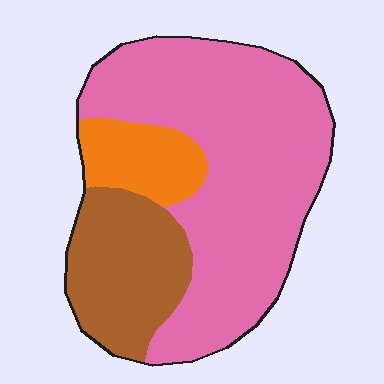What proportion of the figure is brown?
Brown takes up about one quarter (1/4) of the figure.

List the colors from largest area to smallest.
From largest to smallest: pink, brown, orange.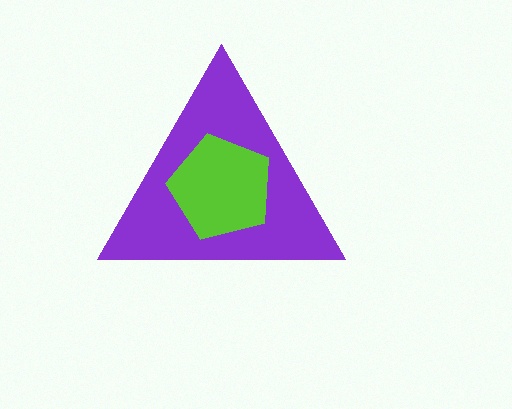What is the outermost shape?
The purple triangle.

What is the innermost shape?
The lime pentagon.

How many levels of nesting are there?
2.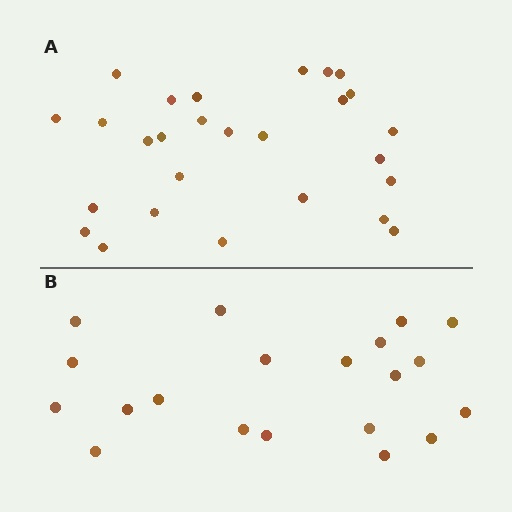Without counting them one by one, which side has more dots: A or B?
Region A (the top region) has more dots.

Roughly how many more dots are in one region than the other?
Region A has roughly 8 or so more dots than region B.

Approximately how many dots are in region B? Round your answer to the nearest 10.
About 20 dots.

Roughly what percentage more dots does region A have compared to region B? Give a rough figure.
About 35% more.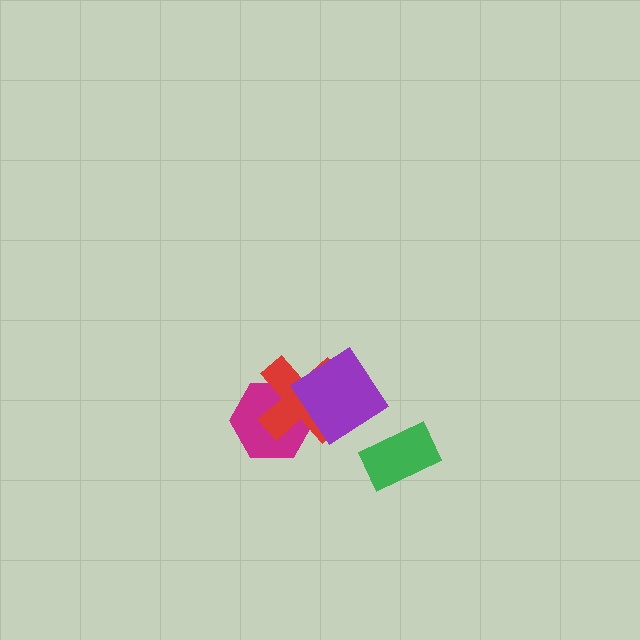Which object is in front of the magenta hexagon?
The red cross is in front of the magenta hexagon.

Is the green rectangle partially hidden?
No, no other shape covers it.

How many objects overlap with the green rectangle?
0 objects overlap with the green rectangle.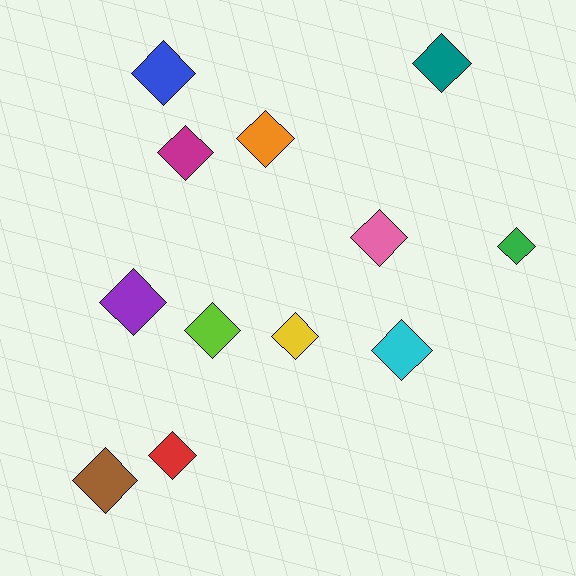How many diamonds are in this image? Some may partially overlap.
There are 12 diamonds.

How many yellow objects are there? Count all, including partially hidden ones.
There is 1 yellow object.